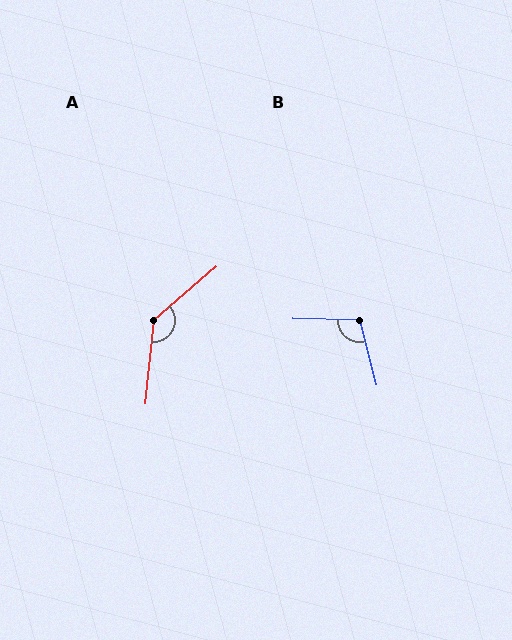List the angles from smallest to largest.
B (106°), A (136°).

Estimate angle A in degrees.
Approximately 136 degrees.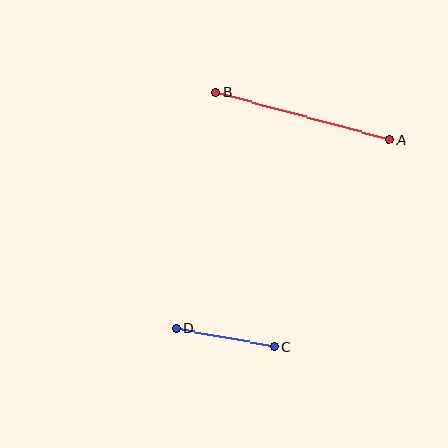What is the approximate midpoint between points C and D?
The midpoint is at approximately (225, 338) pixels.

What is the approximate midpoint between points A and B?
The midpoint is at approximately (303, 116) pixels.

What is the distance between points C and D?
The distance is approximately 100 pixels.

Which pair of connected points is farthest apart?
Points A and B are farthest apart.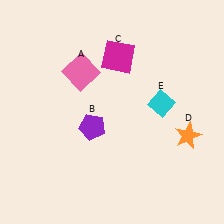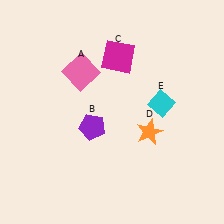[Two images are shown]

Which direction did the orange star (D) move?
The orange star (D) moved left.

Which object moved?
The orange star (D) moved left.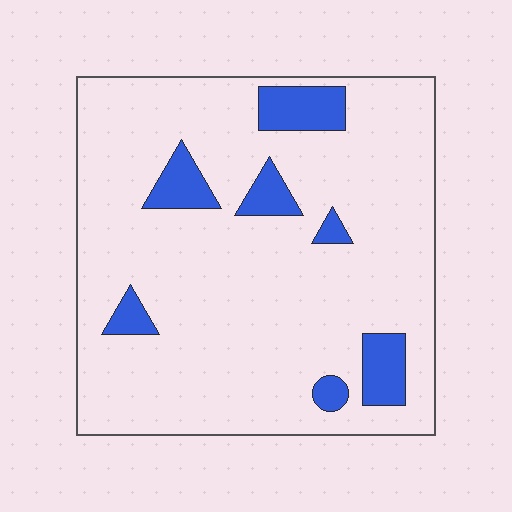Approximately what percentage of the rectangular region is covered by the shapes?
Approximately 10%.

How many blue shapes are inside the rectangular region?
7.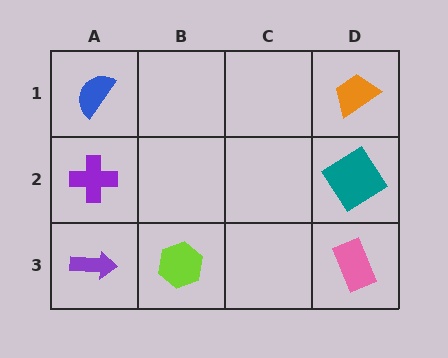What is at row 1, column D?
An orange trapezoid.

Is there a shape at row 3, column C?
No, that cell is empty.